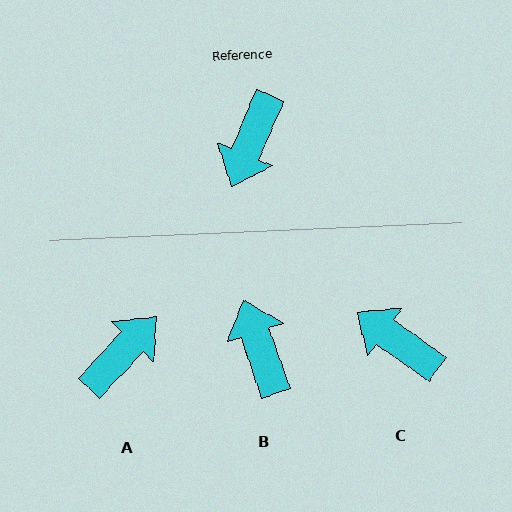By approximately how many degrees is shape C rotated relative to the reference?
Approximately 102 degrees clockwise.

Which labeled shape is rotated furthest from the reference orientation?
A, about 160 degrees away.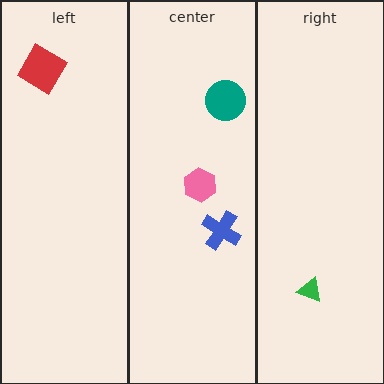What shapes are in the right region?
The green triangle.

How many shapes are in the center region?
3.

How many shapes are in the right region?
1.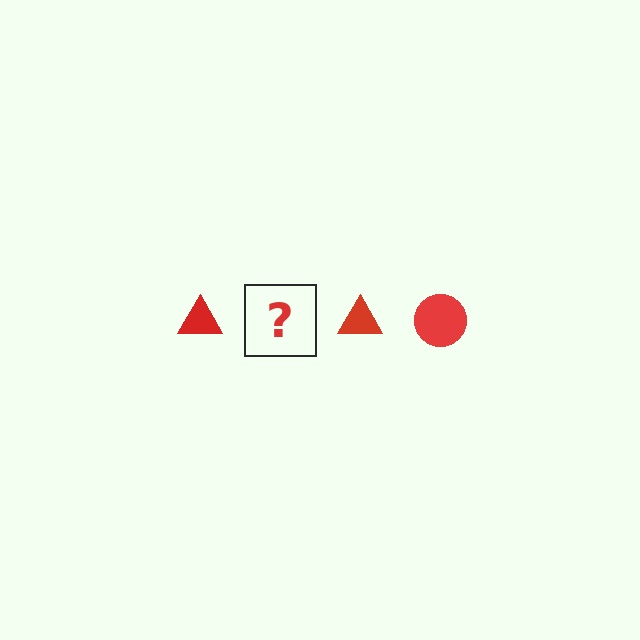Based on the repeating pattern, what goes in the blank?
The blank should be a red circle.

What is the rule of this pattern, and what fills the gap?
The rule is that the pattern cycles through triangle, circle shapes in red. The gap should be filled with a red circle.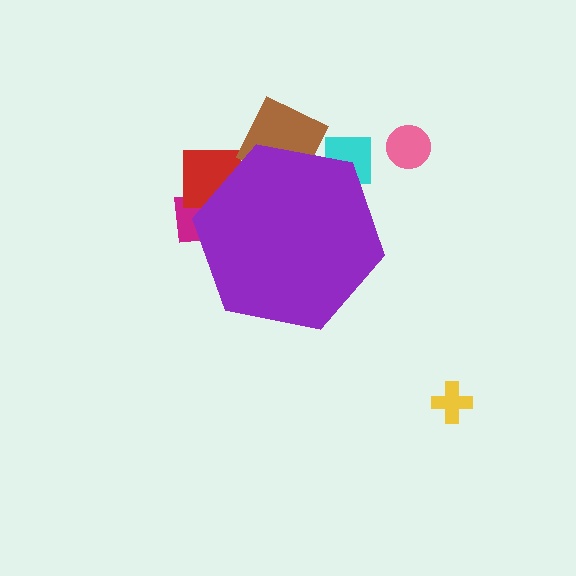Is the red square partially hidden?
Yes, the red square is partially hidden behind the purple hexagon.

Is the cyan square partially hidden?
Yes, the cyan square is partially hidden behind the purple hexagon.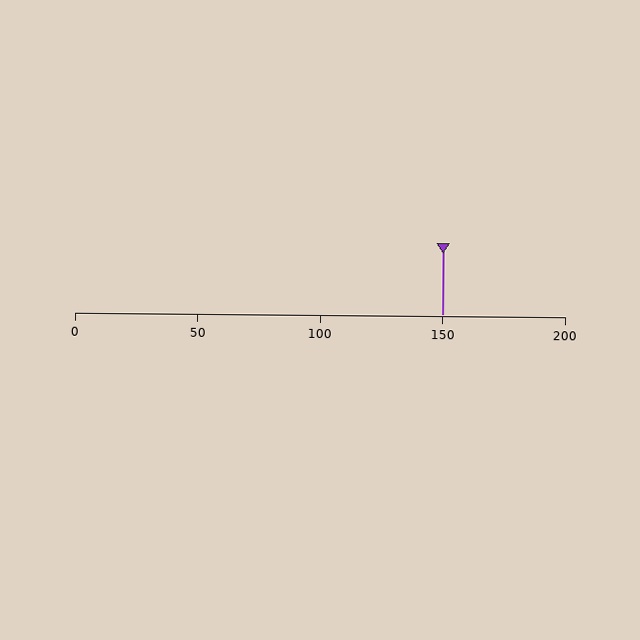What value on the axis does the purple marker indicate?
The marker indicates approximately 150.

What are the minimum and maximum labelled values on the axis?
The axis runs from 0 to 200.